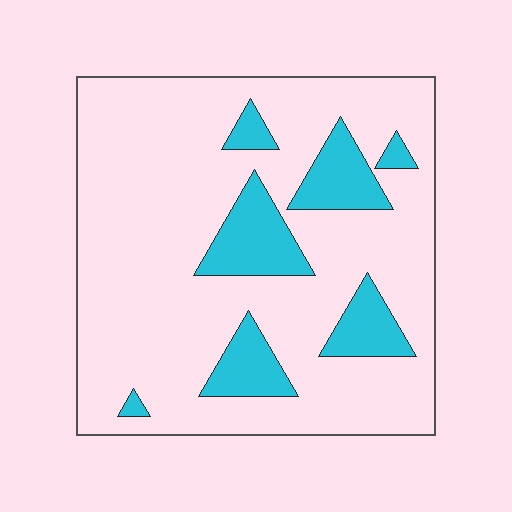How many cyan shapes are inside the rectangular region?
7.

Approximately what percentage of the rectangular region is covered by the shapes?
Approximately 20%.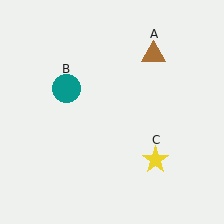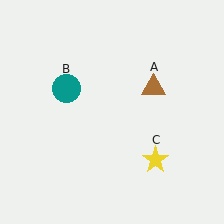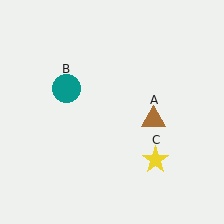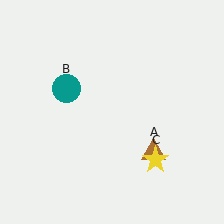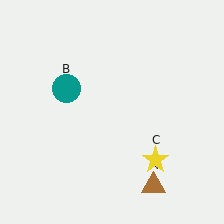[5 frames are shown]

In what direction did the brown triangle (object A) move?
The brown triangle (object A) moved down.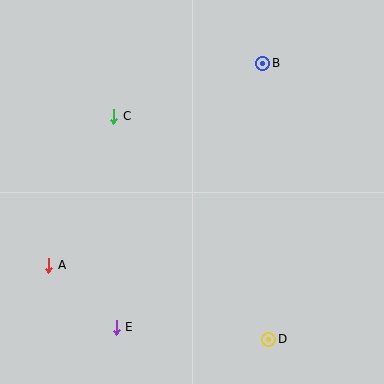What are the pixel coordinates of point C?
Point C is at (114, 116).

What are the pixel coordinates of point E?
Point E is at (116, 327).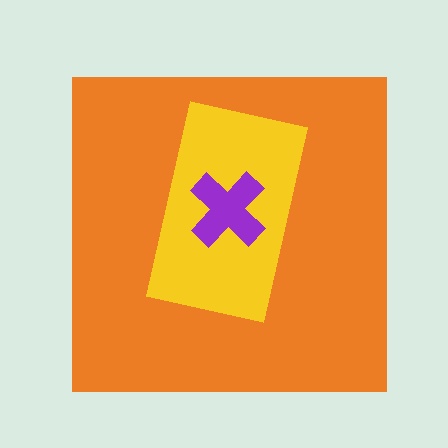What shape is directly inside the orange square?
The yellow rectangle.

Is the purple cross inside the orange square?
Yes.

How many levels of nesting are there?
3.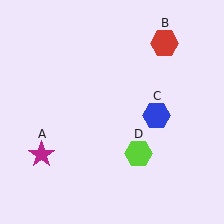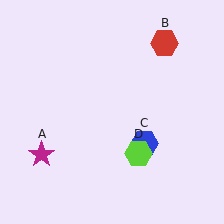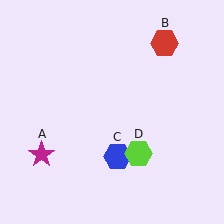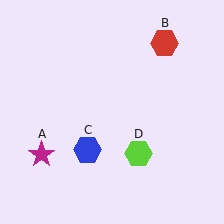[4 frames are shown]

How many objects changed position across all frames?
1 object changed position: blue hexagon (object C).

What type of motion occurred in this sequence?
The blue hexagon (object C) rotated clockwise around the center of the scene.